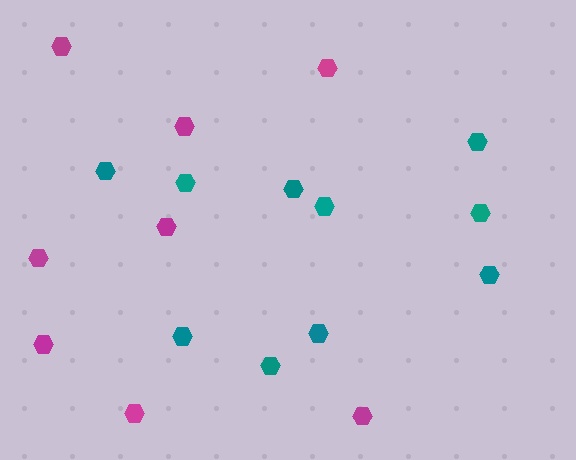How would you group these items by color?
There are 2 groups: one group of magenta hexagons (8) and one group of teal hexagons (10).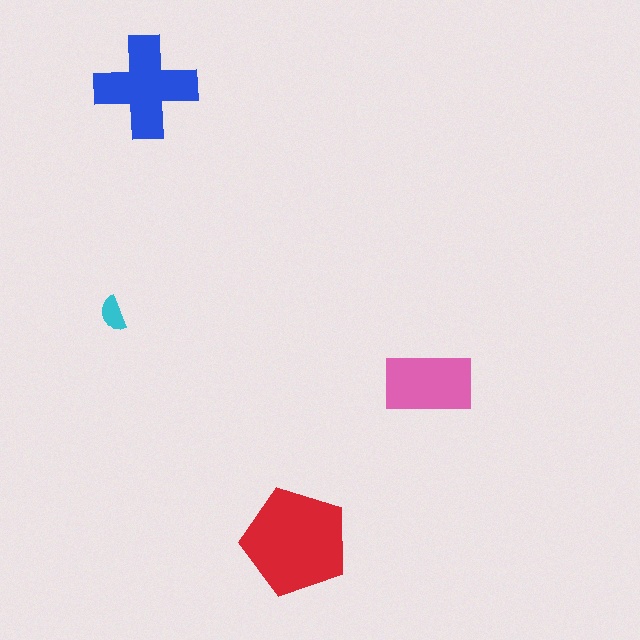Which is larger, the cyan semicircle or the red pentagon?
The red pentagon.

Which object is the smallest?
The cyan semicircle.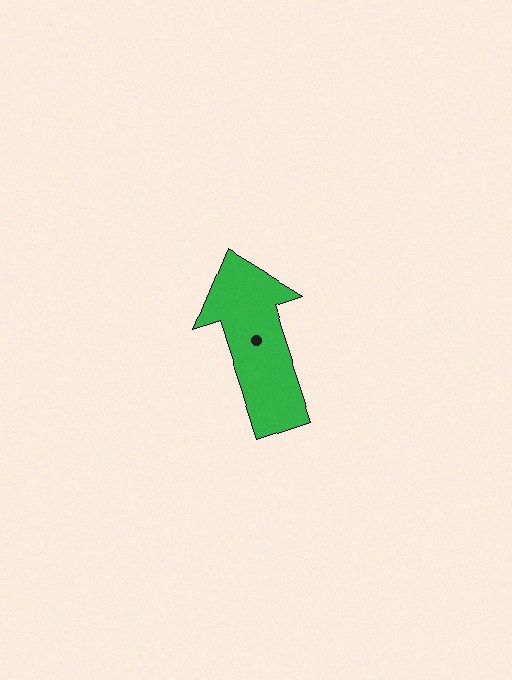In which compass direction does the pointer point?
North.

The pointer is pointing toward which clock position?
Roughly 11 o'clock.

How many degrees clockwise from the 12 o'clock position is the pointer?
Approximately 342 degrees.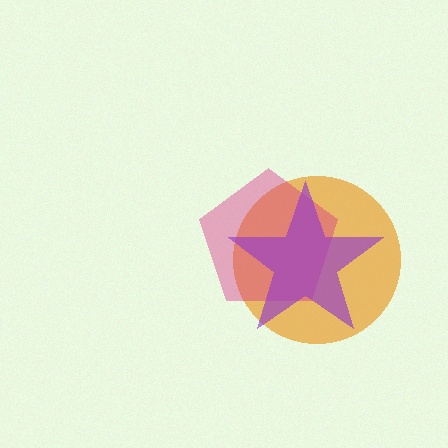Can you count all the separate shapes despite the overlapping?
Yes, there are 3 separate shapes.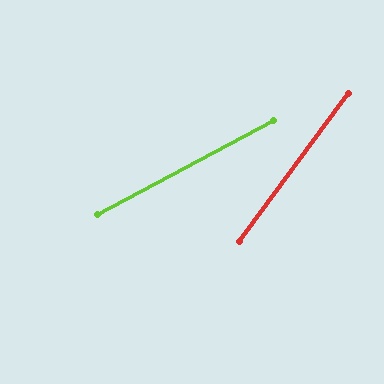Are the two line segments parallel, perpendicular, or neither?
Neither parallel nor perpendicular — they differ by about 26°.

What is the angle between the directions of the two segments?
Approximately 26 degrees.